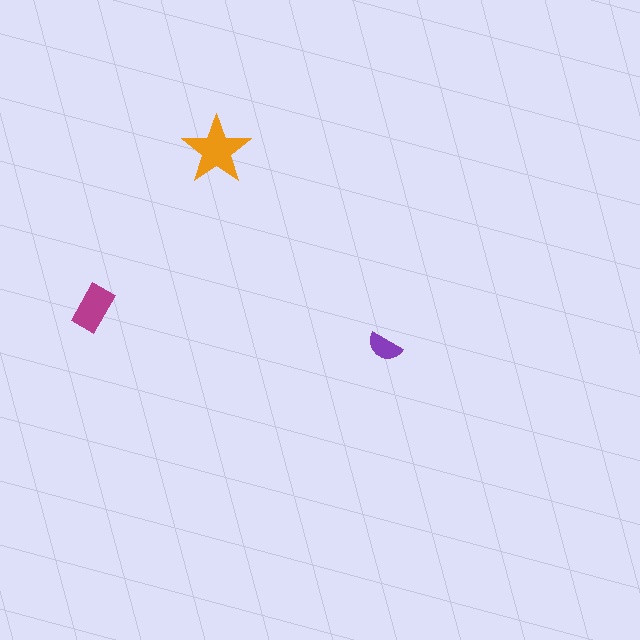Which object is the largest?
The orange star.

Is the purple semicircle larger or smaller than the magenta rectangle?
Smaller.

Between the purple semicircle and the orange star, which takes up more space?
The orange star.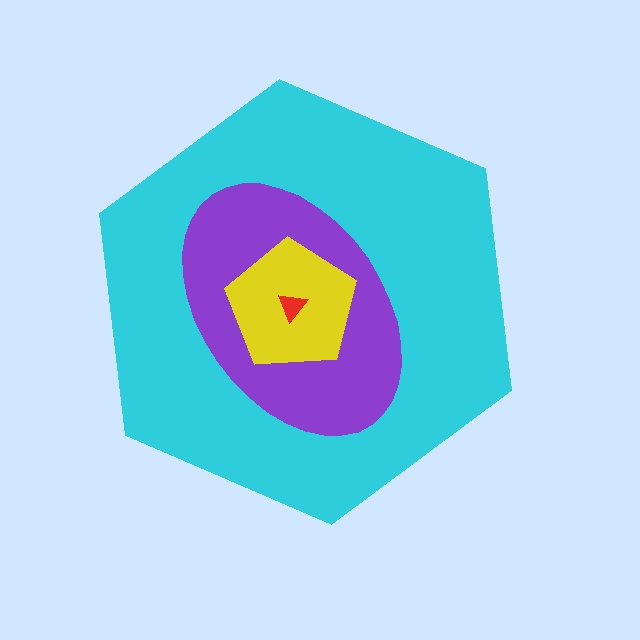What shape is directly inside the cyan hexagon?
The purple ellipse.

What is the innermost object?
The red triangle.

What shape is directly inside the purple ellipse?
The yellow pentagon.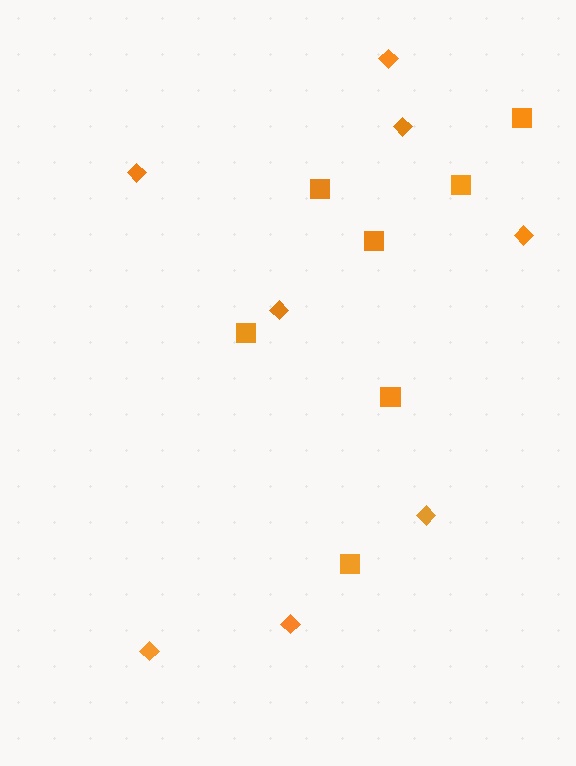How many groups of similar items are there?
There are 2 groups: one group of squares (7) and one group of diamonds (8).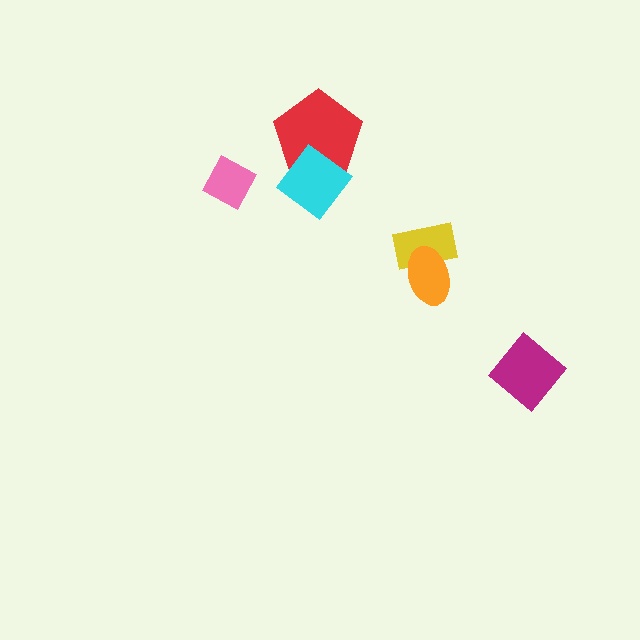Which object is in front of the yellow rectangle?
The orange ellipse is in front of the yellow rectangle.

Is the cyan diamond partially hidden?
No, no other shape covers it.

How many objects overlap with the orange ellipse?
1 object overlaps with the orange ellipse.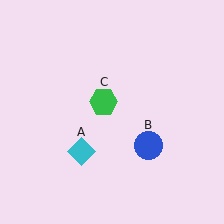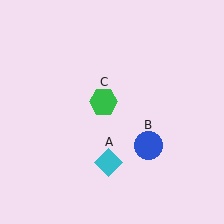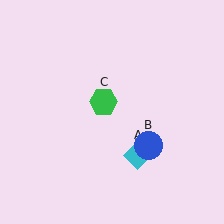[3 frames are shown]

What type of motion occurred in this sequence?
The cyan diamond (object A) rotated counterclockwise around the center of the scene.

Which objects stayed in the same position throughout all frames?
Blue circle (object B) and green hexagon (object C) remained stationary.